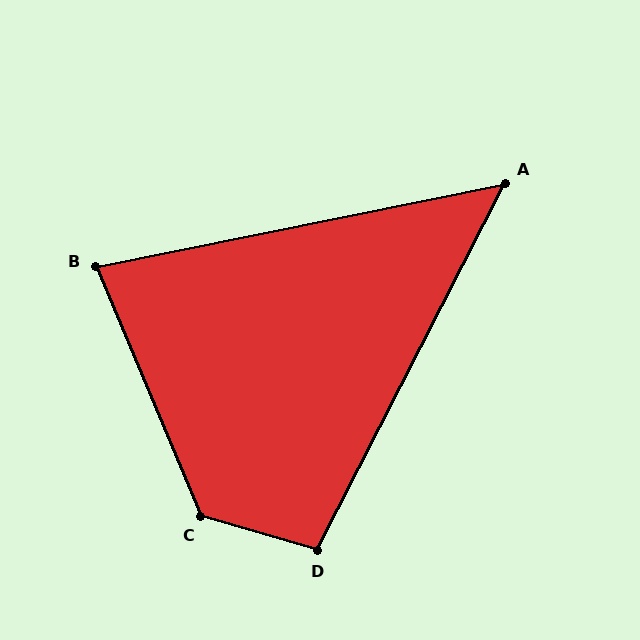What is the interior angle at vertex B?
Approximately 79 degrees (acute).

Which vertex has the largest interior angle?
C, at approximately 129 degrees.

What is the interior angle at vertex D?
Approximately 101 degrees (obtuse).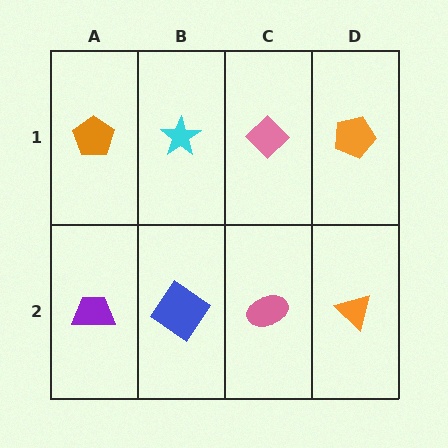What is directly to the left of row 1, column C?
A cyan star.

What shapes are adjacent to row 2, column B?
A cyan star (row 1, column B), a purple trapezoid (row 2, column A), a pink ellipse (row 2, column C).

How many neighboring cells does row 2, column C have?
3.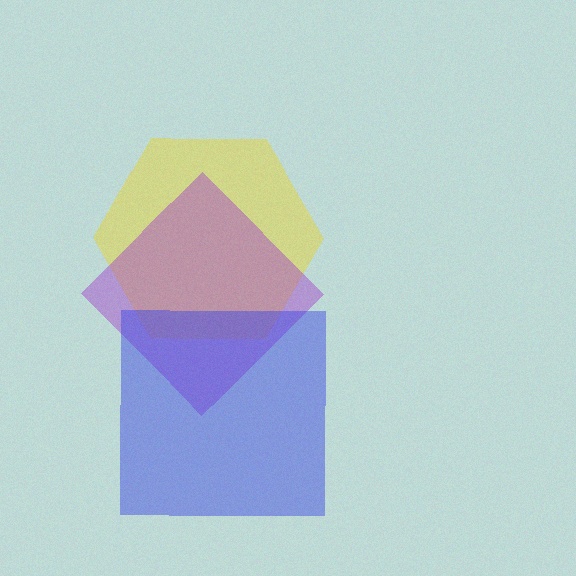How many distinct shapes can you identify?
There are 3 distinct shapes: a yellow hexagon, a purple diamond, a blue square.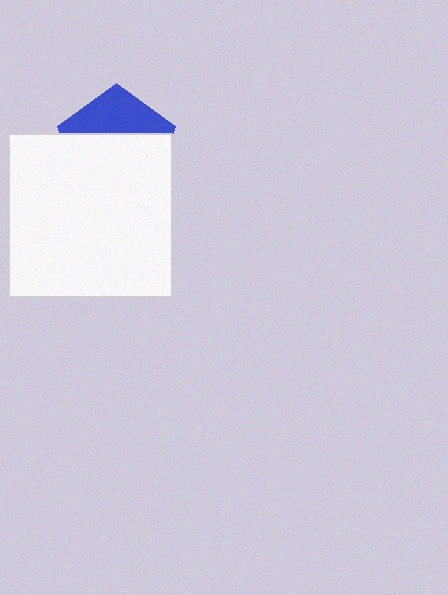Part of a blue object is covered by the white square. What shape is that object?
It is a pentagon.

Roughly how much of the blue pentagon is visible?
A small part of it is visible (roughly 37%).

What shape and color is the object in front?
The object in front is a white square.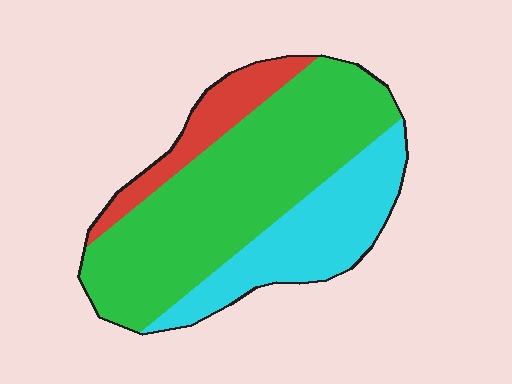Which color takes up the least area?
Red, at roughly 15%.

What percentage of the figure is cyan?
Cyan takes up about one quarter (1/4) of the figure.